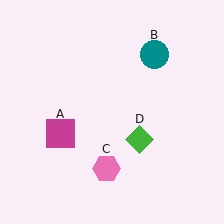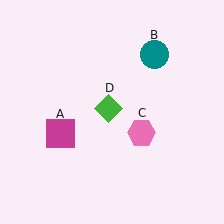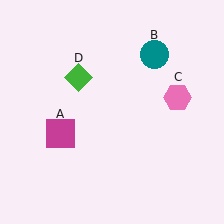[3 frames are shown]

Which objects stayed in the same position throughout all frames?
Magenta square (object A) and teal circle (object B) remained stationary.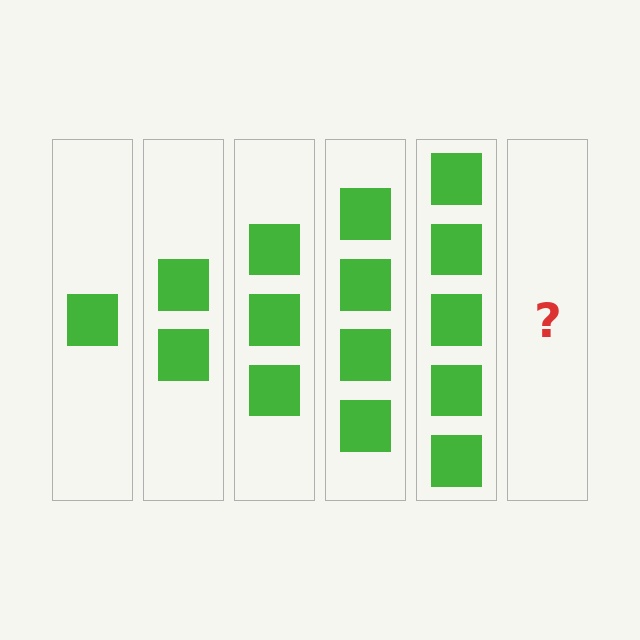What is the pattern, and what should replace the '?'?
The pattern is that each step adds one more square. The '?' should be 6 squares.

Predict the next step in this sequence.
The next step is 6 squares.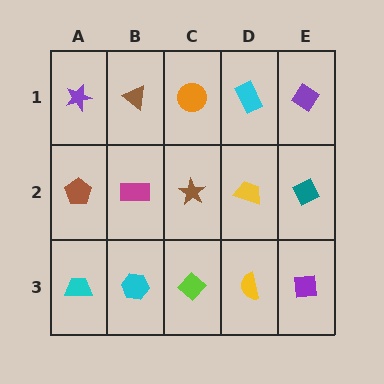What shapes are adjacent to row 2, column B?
A brown triangle (row 1, column B), a cyan hexagon (row 3, column B), a brown pentagon (row 2, column A), a brown star (row 2, column C).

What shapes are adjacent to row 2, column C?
An orange circle (row 1, column C), a lime diamond (row 3, column C), a magenta rectangle (row 2, column B), a yellow trapezoid (row 2, column D).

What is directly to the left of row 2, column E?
A yellow trapezoid.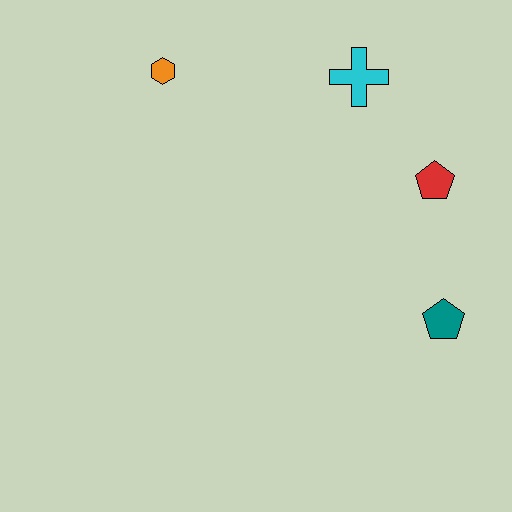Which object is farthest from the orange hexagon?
The teal pentagon is farthest from the orange hexagon.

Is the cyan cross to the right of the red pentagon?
No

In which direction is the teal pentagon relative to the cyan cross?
The teal pentagon is below the cyan cross.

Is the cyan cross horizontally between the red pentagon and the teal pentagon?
No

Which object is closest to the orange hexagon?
The cyan cross is closest to the orange hexagon.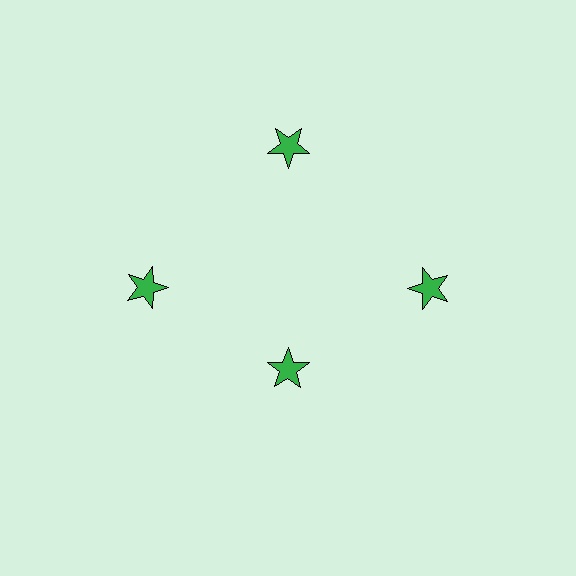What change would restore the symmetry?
The symmetry would be restored by moving it outward, back onto the ring so that all 4 stars sit at equal angles and equal distance from the center.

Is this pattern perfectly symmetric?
No. The 4 green stars are arranged in a ring, but one element near the 6 o'clock position is pulled inward toward the center, breaking the 4-fold rotational symmetry.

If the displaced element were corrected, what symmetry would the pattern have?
It would have 4-fold rotational symmetry — the pattern would map onto itself every 90 degrees.